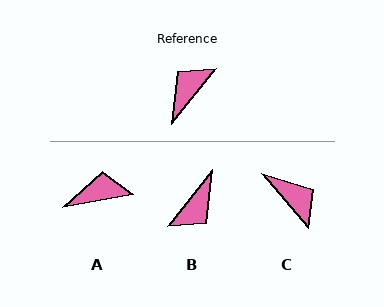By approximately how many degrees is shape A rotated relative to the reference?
Approximately 41 degrees clockwise.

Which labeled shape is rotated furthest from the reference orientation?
B, about 179 degrees away.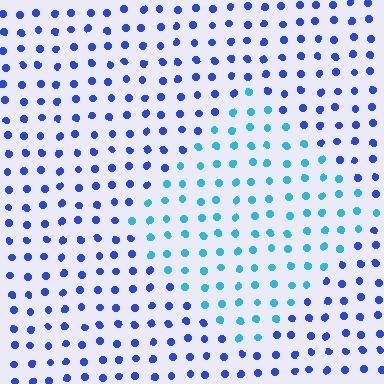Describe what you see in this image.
The image is filled with small blue elements in a uniform arrangement. A diamond-shaped region is visible where the elements are tinted to a slightly different hue, forming a subtle color boundary.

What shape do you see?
I see a diamond.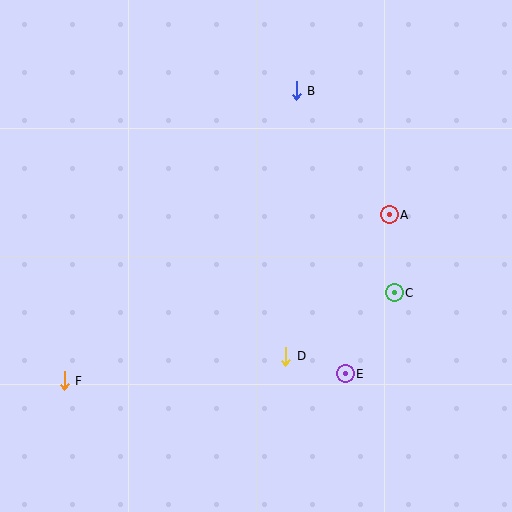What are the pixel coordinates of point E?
Point E is at (345, 374).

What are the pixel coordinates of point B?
Point B is at (296, 91).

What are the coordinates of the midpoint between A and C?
The midpoint between A and C is at (392, 254).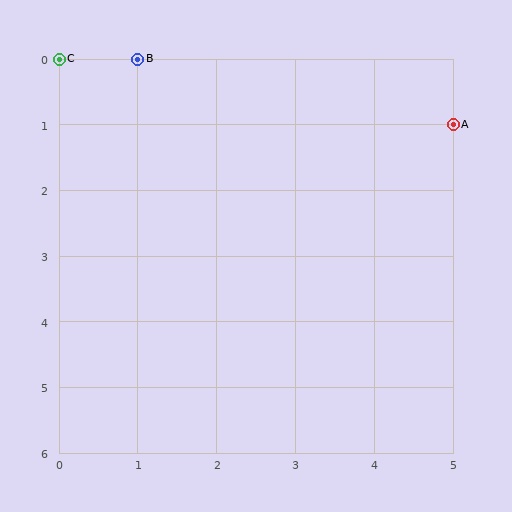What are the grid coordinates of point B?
Point B is at grid coordinates (1, 0).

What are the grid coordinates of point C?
Point C is at grid coordinates (0, 0).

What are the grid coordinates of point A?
Point A is at grid coordinates (5, 1).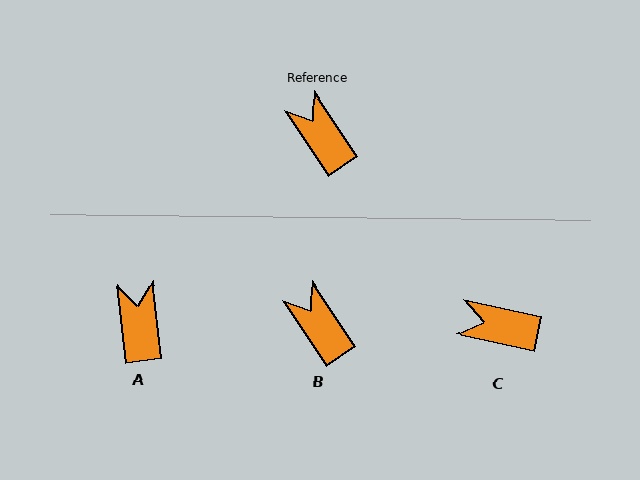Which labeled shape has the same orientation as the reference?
B.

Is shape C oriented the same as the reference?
No, it is off by about 44 degrees.